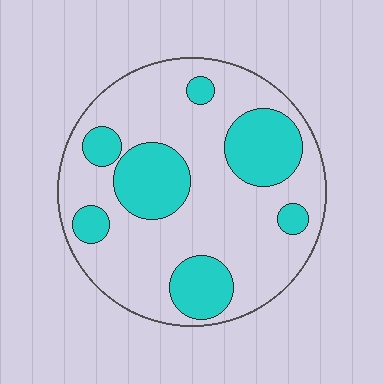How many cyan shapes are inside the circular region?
7.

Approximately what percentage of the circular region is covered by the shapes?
Approximately 30%.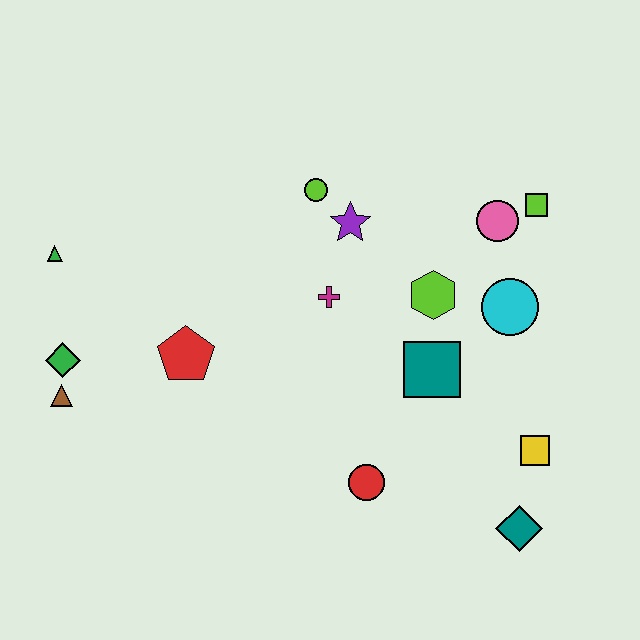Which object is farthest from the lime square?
The brown triangle is farthest from the lime square.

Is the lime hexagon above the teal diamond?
Yes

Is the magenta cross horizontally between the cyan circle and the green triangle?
Yes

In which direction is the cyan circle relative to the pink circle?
The cyan circle is below the pink circle.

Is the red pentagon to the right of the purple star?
No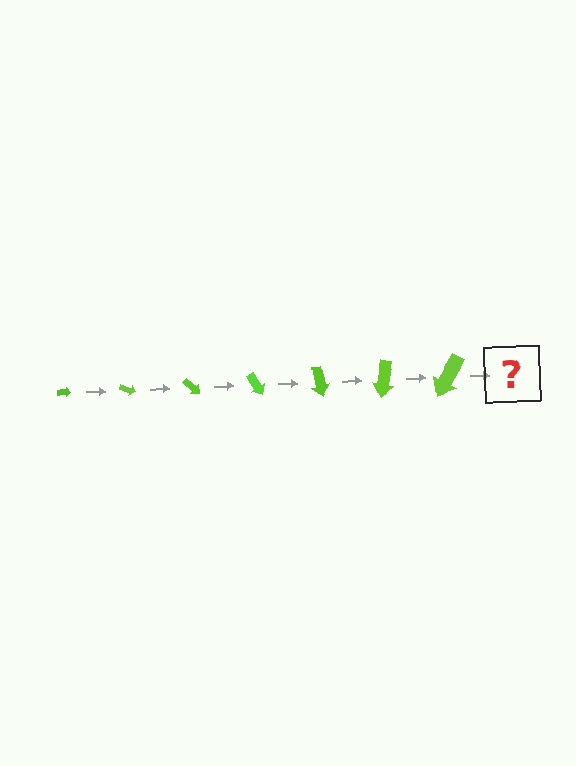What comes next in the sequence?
The next element should be an arrow, larger than the previous one and rotated 140 degrees from the start.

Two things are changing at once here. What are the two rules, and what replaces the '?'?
The two rules are that the arrow grows larger each step and it rotates 20 degrees each step. The '?' should be an arrow, larger than the previous one and rotated 140 degrees from the start.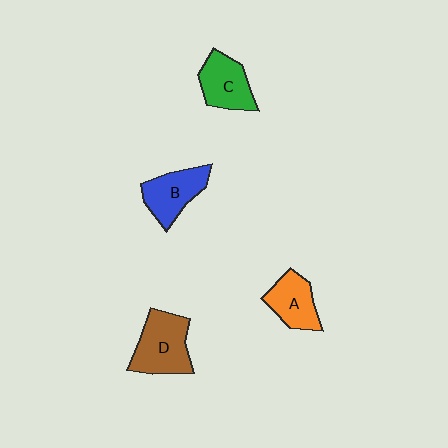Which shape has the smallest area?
Shape A (orange).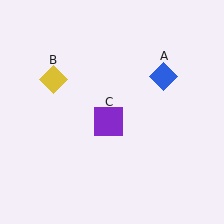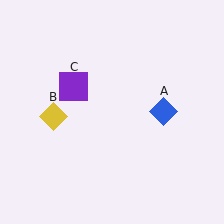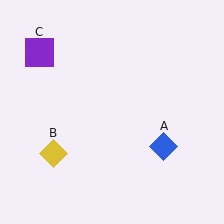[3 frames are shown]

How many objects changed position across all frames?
3 objects changed position: blue diamond (object A), yellow diamond (object B), purple square (object C).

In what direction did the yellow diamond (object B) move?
The yellow diamond (object B) moved down.